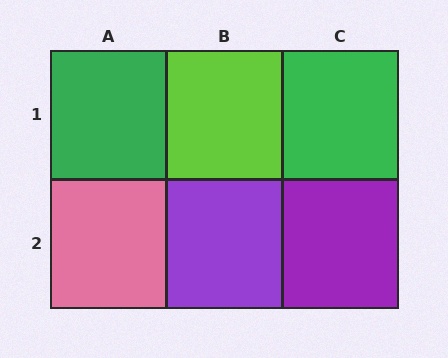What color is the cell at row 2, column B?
Purple.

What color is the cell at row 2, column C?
Purple.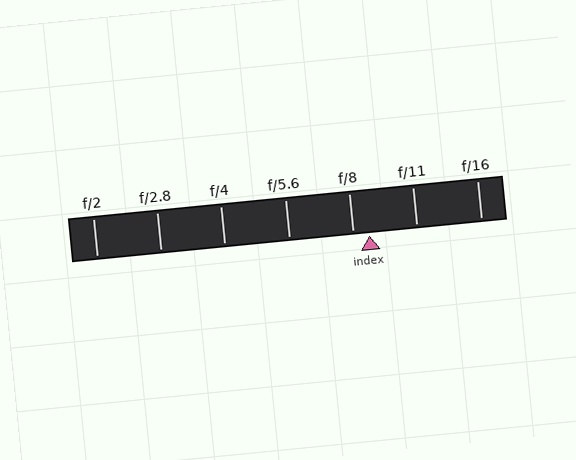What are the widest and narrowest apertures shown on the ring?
The widest aperture shown is f/2 and the narrowest is f/16.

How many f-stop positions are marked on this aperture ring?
There are 7 f-stop positions marked.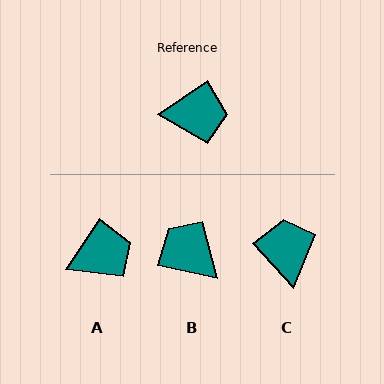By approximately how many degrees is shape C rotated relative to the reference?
Approximately 97 degrees counter-clockwise.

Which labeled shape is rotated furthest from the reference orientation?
B, about 134 degrees away.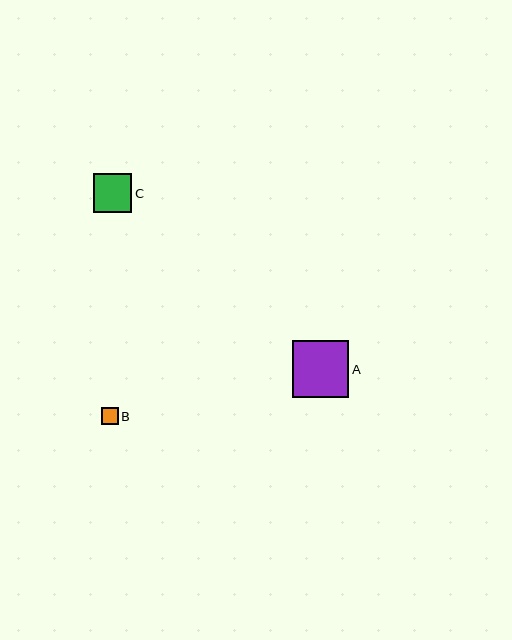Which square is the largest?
Square A is the largest with a size of approximately 57 pixels.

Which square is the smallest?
Square B is the smallest with a size of approximately 17 pixels.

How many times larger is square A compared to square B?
Square A is approximately 3.4 times the size of square B.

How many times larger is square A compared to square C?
Square A is approximately 1.5 times the size of square C.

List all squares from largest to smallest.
From largest to smallest: A, C, B.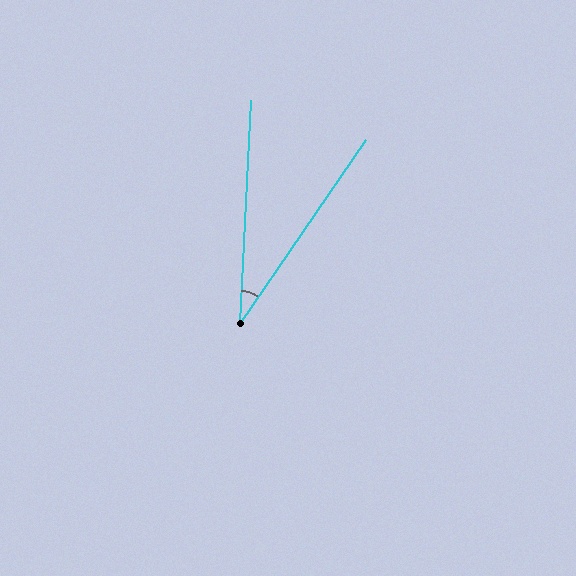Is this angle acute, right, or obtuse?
It is acute.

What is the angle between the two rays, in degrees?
Approximately 31 degrees.